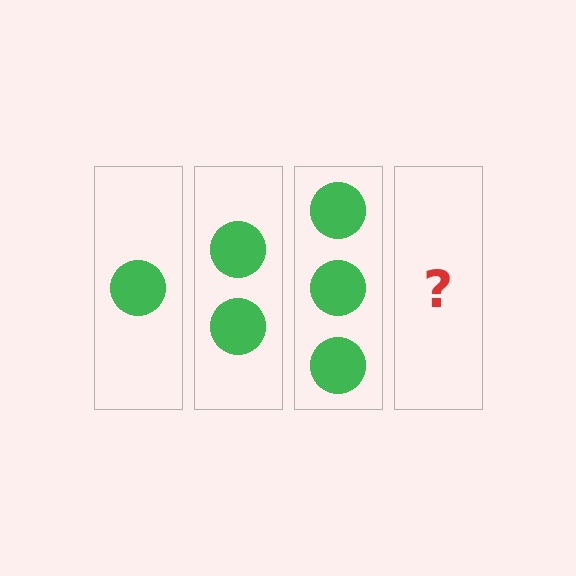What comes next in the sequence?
The next element should be 4 circles.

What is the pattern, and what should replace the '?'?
The pattern is that each step adds one more circle. The '?' should be 4 circles.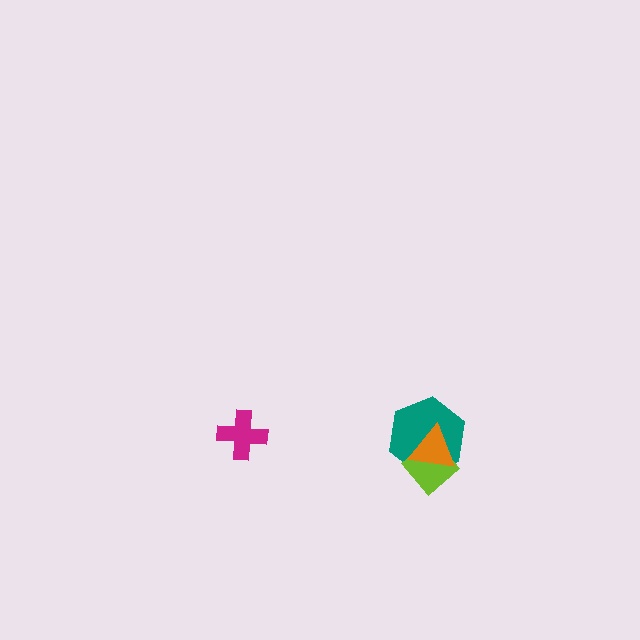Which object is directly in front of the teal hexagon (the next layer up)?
The lime diamond is directly in front of the teal hexagon.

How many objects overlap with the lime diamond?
2 objects overlap with the lime diamond.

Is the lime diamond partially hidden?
Yes, it is partially covered by another shape.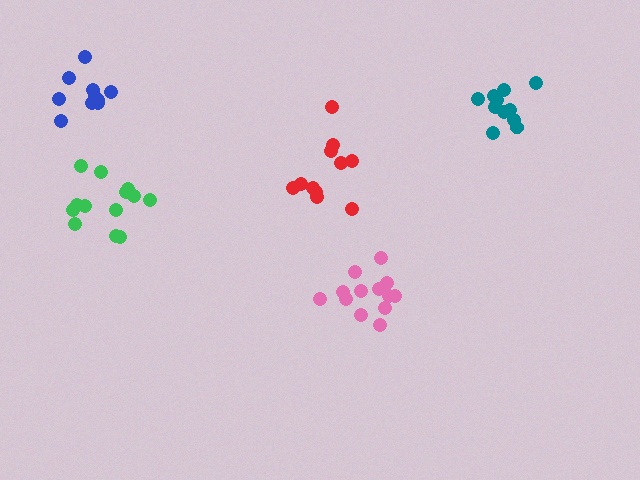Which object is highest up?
The blue cluster is topmost.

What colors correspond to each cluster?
The clusters are colored: red, green, pink, blue, teal.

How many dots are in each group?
Group 1: 11 dots, Group 2: 13 dots, Group 3: 13 dots, Group 4: 10 dots, Group 5: 11 dots (58 total).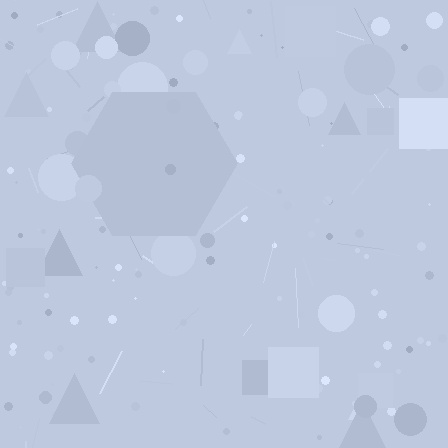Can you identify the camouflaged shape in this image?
The camouflaged shape is a hexagon.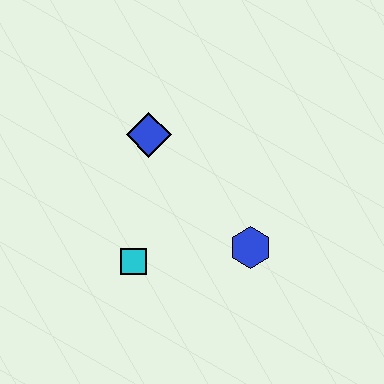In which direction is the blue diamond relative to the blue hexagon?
The blue diamond is above the blue hexagon.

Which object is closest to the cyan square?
The blue hexagon is closest to the cyan square.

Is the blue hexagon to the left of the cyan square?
No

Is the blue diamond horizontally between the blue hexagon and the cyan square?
Yes